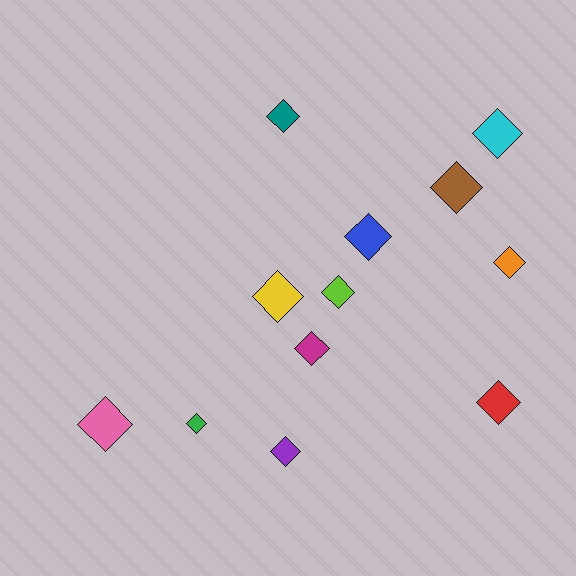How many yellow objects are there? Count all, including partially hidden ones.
There is 1 yellow object.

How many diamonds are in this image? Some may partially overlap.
There are 12 diamonds.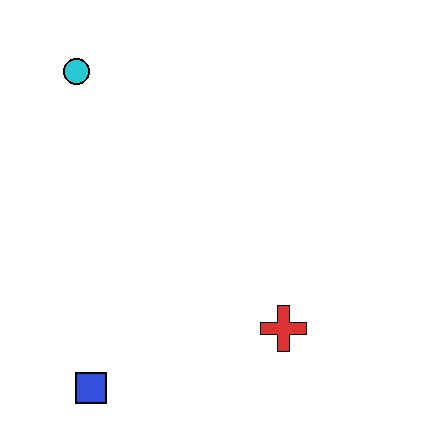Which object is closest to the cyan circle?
The blue square is closest to the cyan circle.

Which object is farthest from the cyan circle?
The red cross is farthest from the cyan circle.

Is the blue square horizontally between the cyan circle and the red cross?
Yes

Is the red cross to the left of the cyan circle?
No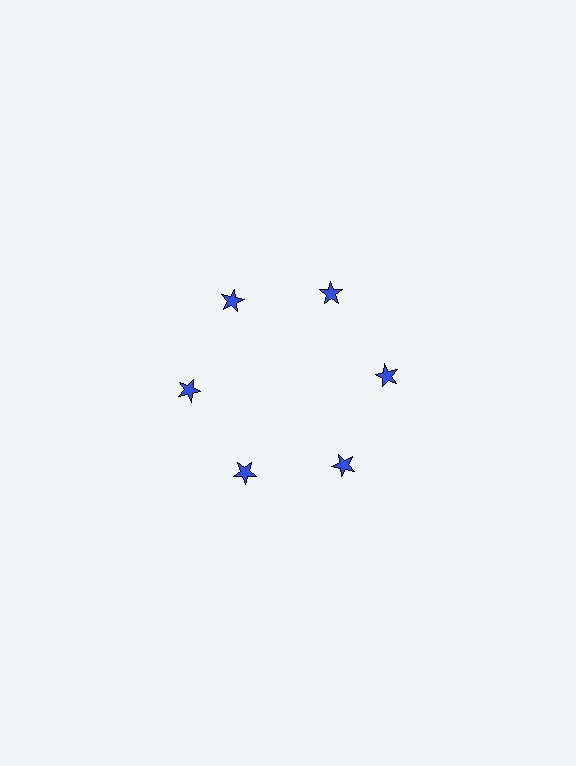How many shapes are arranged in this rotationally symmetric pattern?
There are 6 shapes, arranged in 6 groups of 1.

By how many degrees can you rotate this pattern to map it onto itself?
The pattern maps onto itself every 60 degrees of rotation.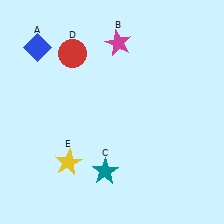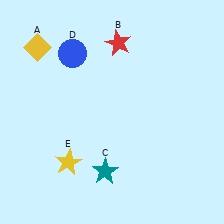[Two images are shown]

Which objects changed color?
A changed from blue to yellow. B changed from magenta to red. D changed from red to blue.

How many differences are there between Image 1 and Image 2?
There are 3 differences between the two images.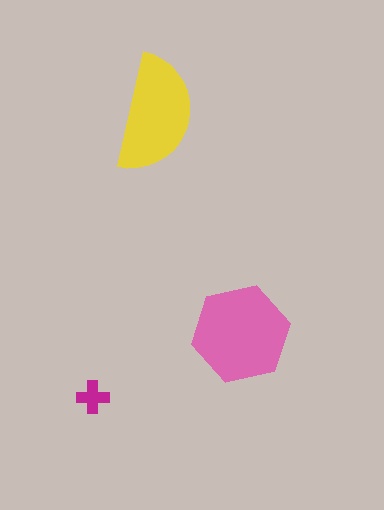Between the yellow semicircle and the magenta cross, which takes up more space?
The yellow semicircle.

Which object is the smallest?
The magenta cross.